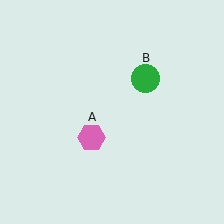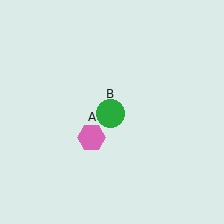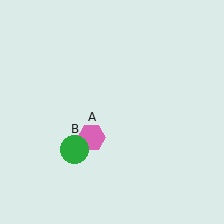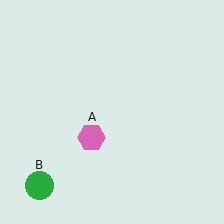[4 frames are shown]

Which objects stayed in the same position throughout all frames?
Pink hexagon (object A) remained stationary.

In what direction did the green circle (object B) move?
The green circle (object B) moved down and to the left.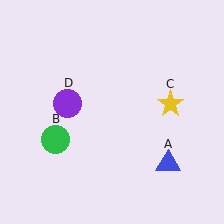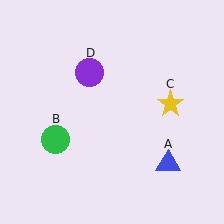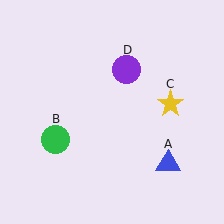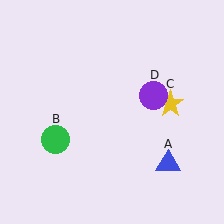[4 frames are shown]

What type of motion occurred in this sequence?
The purple circle (object D) rotated clockwise around the center of the scene.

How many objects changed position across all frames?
1 object changed position: purple circle (object D).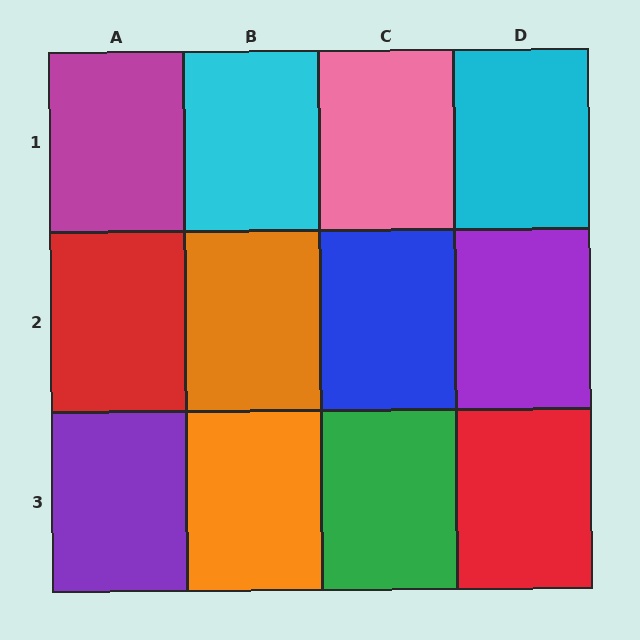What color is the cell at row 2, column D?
Purple.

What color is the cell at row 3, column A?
Purple.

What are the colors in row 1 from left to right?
Magenta, cyan, pink, cyan.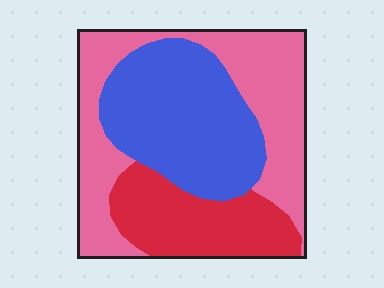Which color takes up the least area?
Red, at roughly 25%.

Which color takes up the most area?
Pink, at roughly 40%.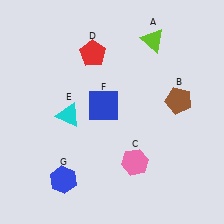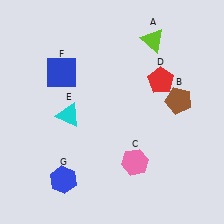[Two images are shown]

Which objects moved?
The objects that moved are: the red pentagon (D), the blue square (F).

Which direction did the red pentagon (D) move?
The red pentagon (D) moved right.